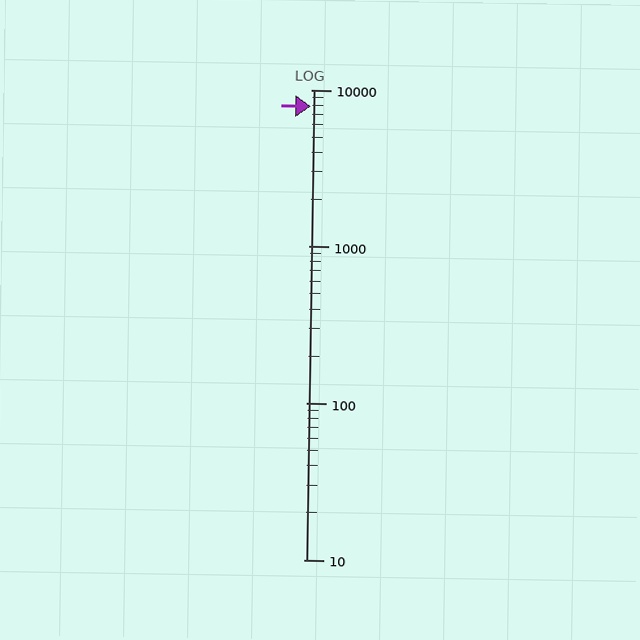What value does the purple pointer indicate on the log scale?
The pointer indicates approximately 7800.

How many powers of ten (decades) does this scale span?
The scale spans 3 decades, from 10 to 10000.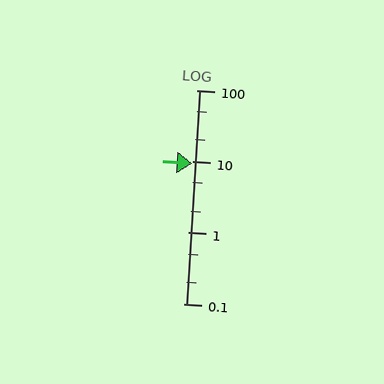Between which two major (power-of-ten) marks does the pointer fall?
The pointer is between 1 and 10.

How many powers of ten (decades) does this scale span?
The scale spans 3 decades, from 0.1 to 100.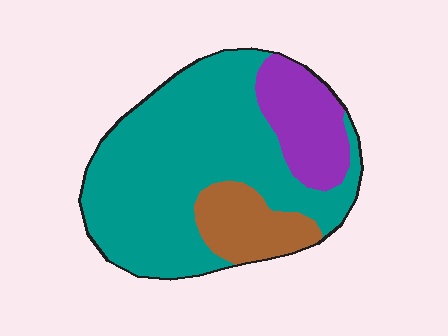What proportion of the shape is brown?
Brown covers around 15% of the shape.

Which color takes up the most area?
Teal, at roughly 70%.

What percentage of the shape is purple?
Purple takes up less than a quarter of the shape.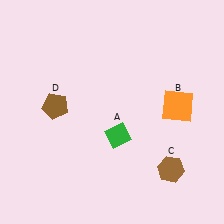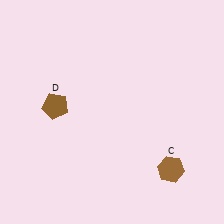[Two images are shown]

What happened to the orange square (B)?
The orange square (B) was removed in Image 2. It was in the top-right area of Image 1.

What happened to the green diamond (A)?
The green diamond (A) was removed in Image 2. It was in the bottom-right area of Image 1.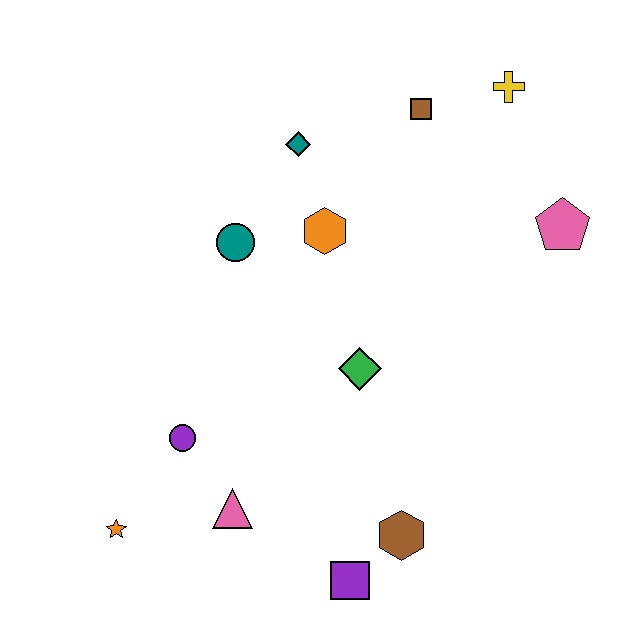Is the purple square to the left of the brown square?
Yes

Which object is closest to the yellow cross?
The brown square is closest to the yellow cross.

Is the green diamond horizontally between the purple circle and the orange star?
No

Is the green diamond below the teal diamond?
Yes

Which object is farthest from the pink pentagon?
The orange star is farthest from the pink pentagon.